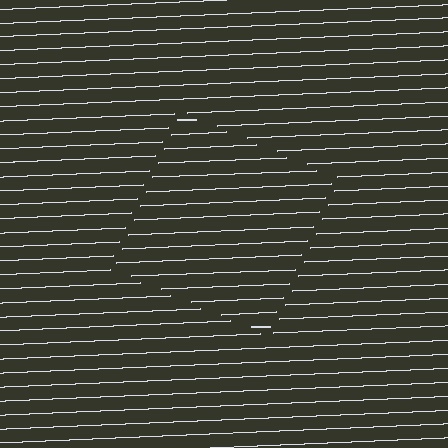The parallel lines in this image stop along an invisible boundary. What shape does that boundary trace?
An illusory square. The interior of the shape contains the same grating, shifted by half a period — the contour is defined by the phase discontinuity where line-ends from the inner and outer gratings abut.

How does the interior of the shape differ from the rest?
The interior of the shape contains the same grating, shifted by half a period — the contour is defined by the phase discontinuity where line-ends from the inner and outer gratings abut.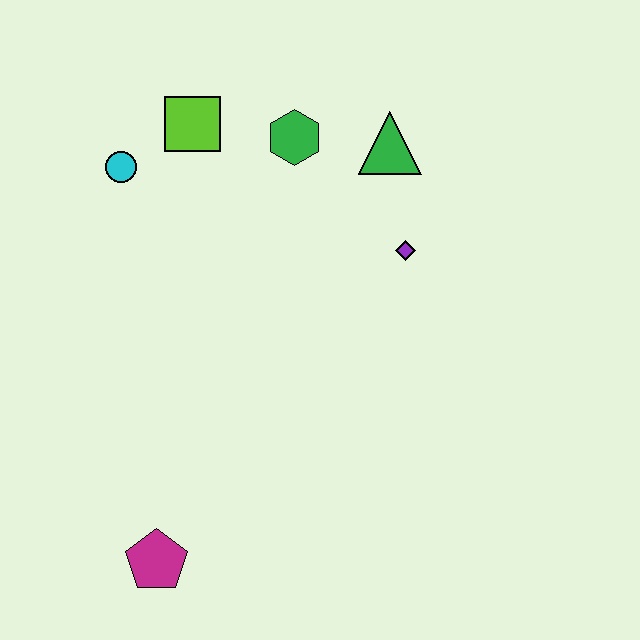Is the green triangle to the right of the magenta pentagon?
Yes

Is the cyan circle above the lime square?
No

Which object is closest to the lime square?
The cyan circle is closest to the lime square.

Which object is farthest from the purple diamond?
The magenta pentagon is farthest from the purple diamond.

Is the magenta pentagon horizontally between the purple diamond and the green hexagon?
No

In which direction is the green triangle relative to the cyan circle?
The green triangle is to the right of the cyan circle.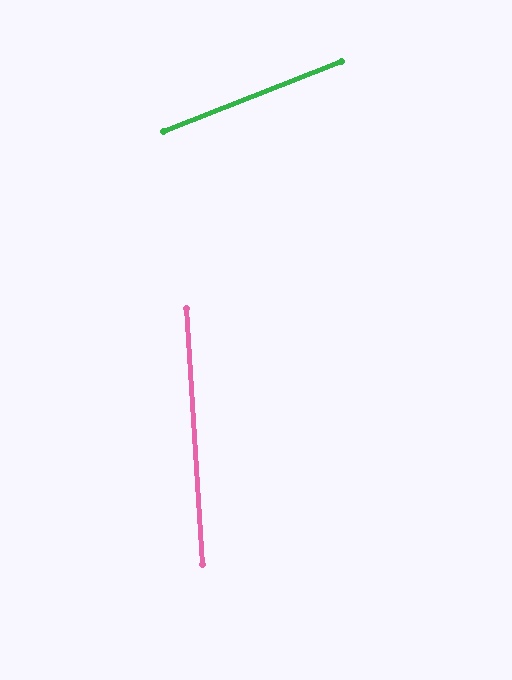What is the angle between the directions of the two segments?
Approximately 72 degrees.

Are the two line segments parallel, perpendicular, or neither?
Neither parallel nor perpendicular — they differ by about 72°.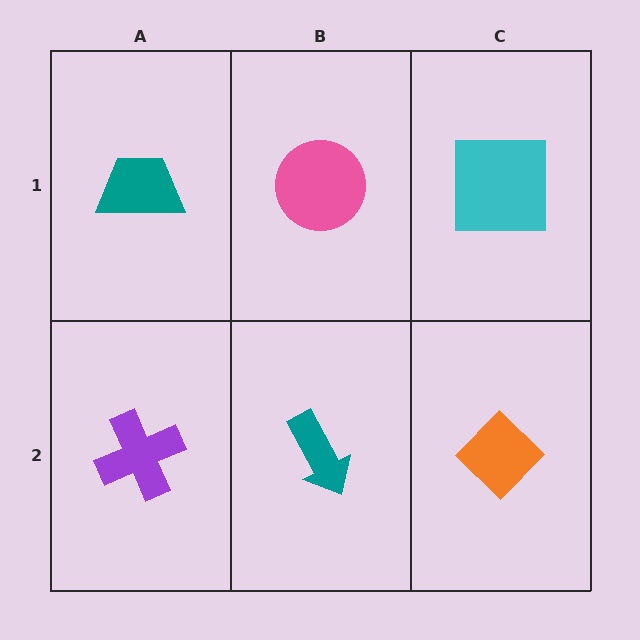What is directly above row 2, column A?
A teal trapezoid.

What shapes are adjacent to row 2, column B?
A pink circle (row 1, column B), a purple cross (row 2, column A), an orange diamond (row 2, column C).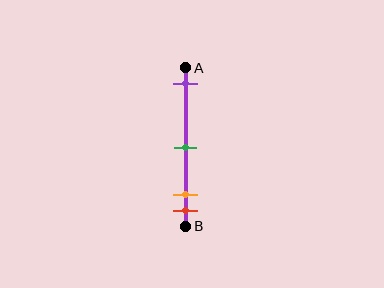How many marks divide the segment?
There are 4 marks dividing the segment.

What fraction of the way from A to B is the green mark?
The green mark is approximately 50% (0.5) of the way from A to B.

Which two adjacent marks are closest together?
The orange and red marks are the closest adjacent pair.